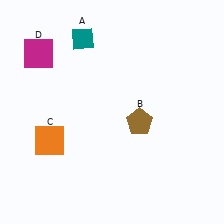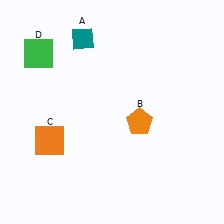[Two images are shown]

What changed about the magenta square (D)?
In Image 1, D is magenta. In Image 2, it changed to green.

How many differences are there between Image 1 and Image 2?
There are 2 differences between the two images.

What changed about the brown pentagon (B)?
In Image 1, B is brown. In Image 2, it changed to orange.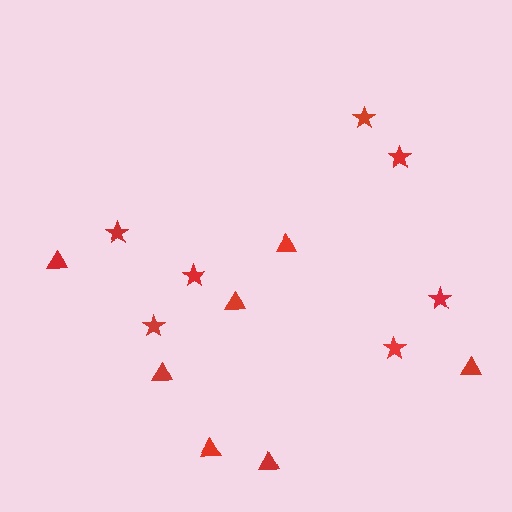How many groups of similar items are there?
There are 2 groups: one group of stars (7) and one group of triangles (7).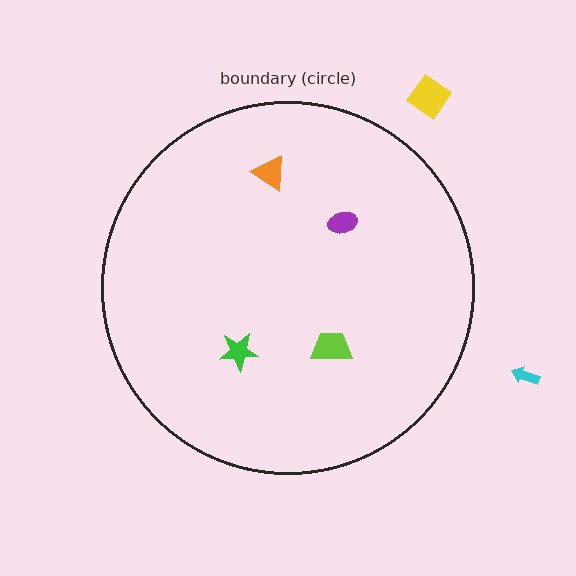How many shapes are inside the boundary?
4 inside, 2 outside.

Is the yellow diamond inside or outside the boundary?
Outside.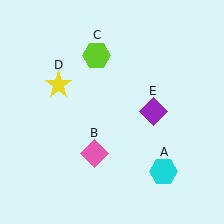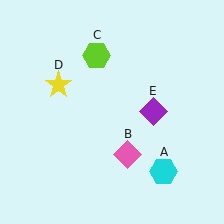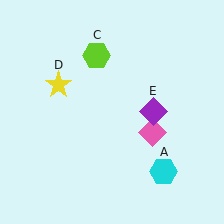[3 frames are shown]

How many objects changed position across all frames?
1 object changed position: pink diamond (object B).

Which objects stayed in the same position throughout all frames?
Cyan hexagon (object A) and lime hexagon (object C) and yellow star (object D) and purple diamond (object E) remained stationary.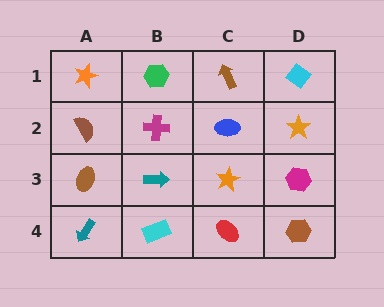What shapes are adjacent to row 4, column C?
An orange star (row 3, column C), a cyan rectangle (row 4, column B), a brown hexagon (row 4, column D).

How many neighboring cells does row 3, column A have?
3.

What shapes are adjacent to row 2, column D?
A cyan diamond (row 1, column D), a magenta hexagon (row 3, column D), a blue ellipse (row 2, column C).